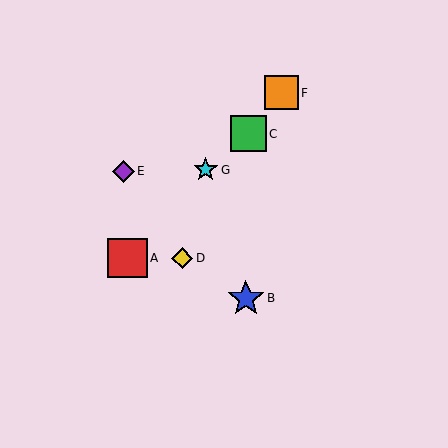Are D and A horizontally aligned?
Yes, both are at y≈258.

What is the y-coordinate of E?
Object E is at y≈171.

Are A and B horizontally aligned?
No, A is at y≈258 and B is at y≈298.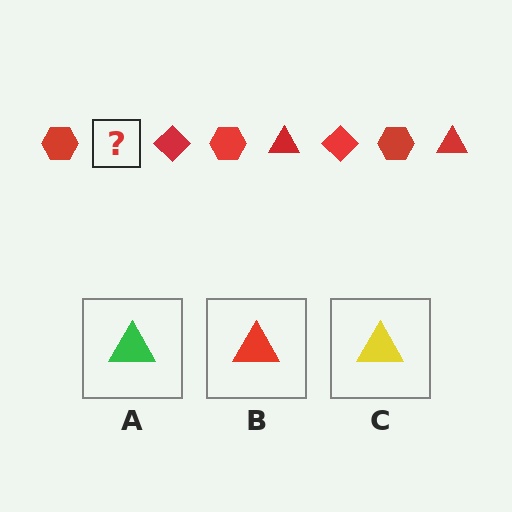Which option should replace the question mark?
Option B.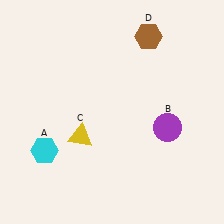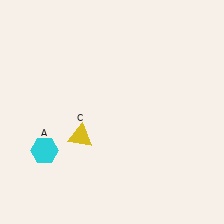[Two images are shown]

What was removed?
The purple circle (B), the brown hexagon (D) were removed in Image 2.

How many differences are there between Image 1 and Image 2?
There are 2 differences between the two images.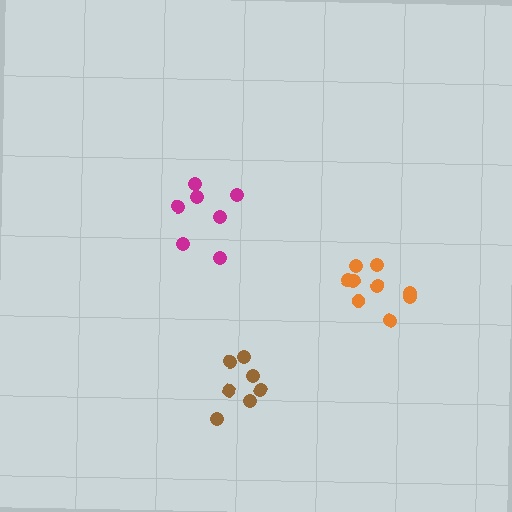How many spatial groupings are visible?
There are 3 spatial groupings.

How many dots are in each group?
Group 1: 7 dots, Group 2: 9 dots, Group 3: 7 dots (23 total).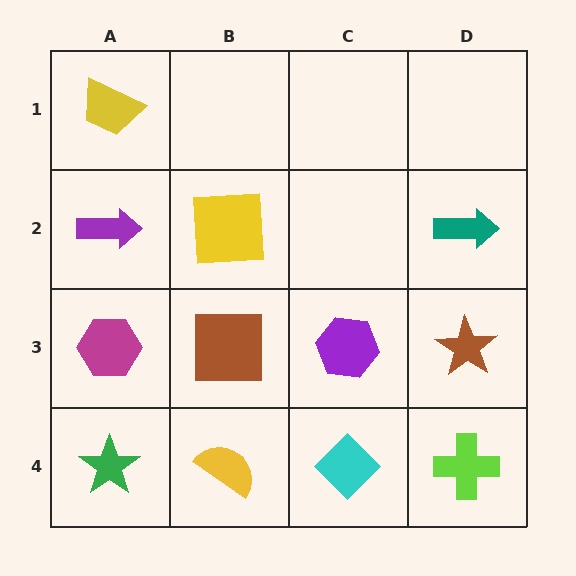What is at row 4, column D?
A lime cross.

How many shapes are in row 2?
3 shapes.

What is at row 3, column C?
A purple hexagon.